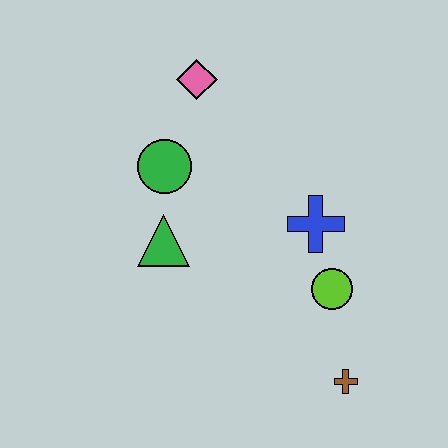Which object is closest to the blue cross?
The lime circle is closest to the blue cross.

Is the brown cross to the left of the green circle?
No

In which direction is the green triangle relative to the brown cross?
The green triangle is to the left of the brown cross.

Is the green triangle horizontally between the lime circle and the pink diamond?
No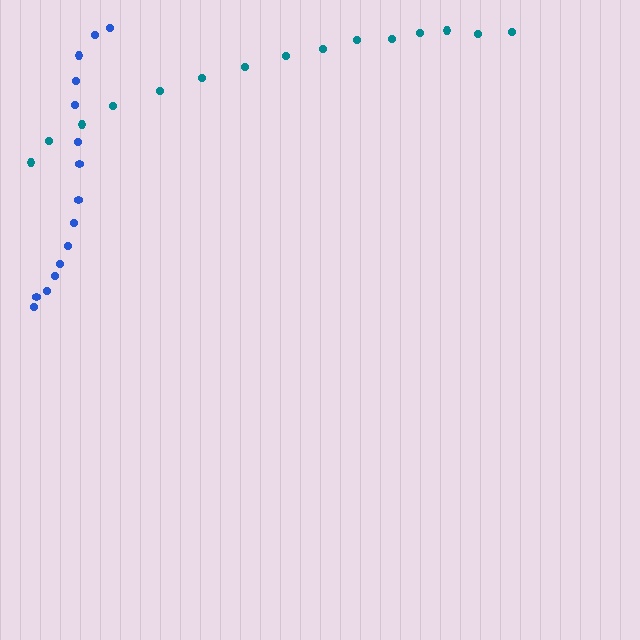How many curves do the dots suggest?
There are 2 distinct paths.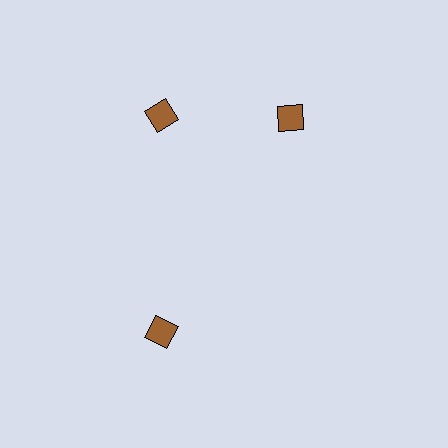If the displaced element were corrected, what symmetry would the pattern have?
It would have 3-fold rotational symmetry — the pattern would map onto itself every 120 degrees.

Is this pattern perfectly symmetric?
No. The 3 brown diamonds are arranged in a ring, but one element near the 3 o'clock position is rotated out of alignment along the ring, breaking the 3-fold rotational symmetry.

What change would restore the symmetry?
The symmetry would be restored by rotating it back into even spacing with its neighbors so that all 3 diamonds sit at equal angles and equal distance from the center.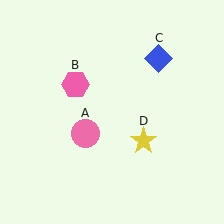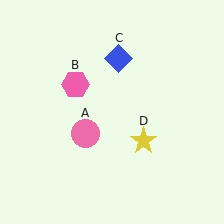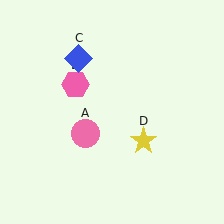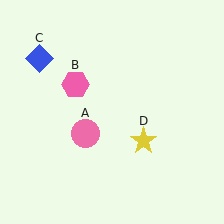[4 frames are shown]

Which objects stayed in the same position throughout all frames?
Pink circle (object A) and pink hexagon (object B) and yellow star (object D) remained stationary.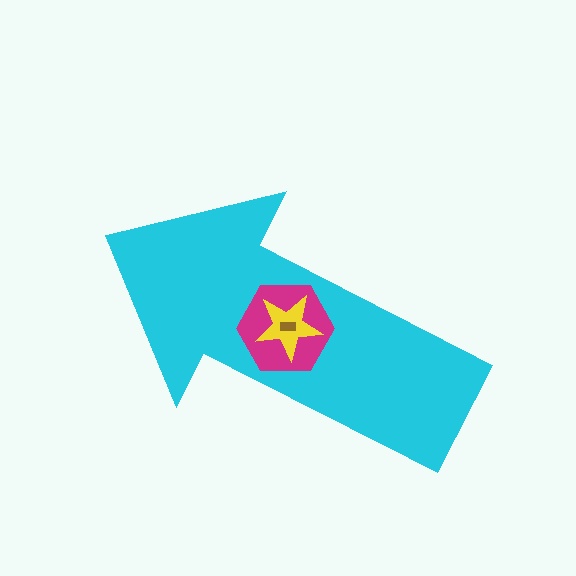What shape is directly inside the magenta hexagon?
The yellow star.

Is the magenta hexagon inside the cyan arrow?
Yes.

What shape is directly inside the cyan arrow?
The magenta hexagon.